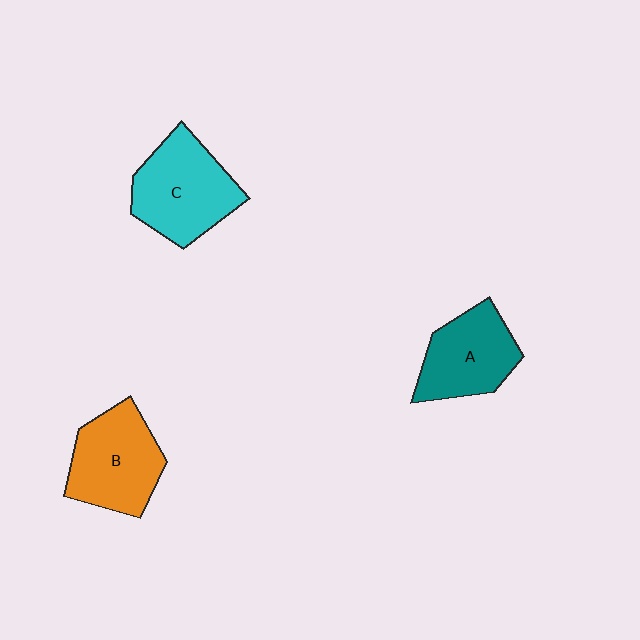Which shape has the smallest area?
Shape A (teal).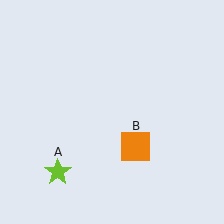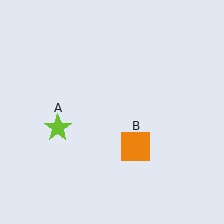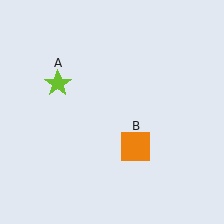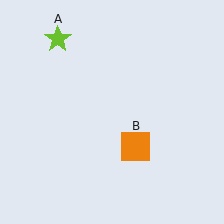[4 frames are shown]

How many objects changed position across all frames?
1 object changed position: lime star (object A).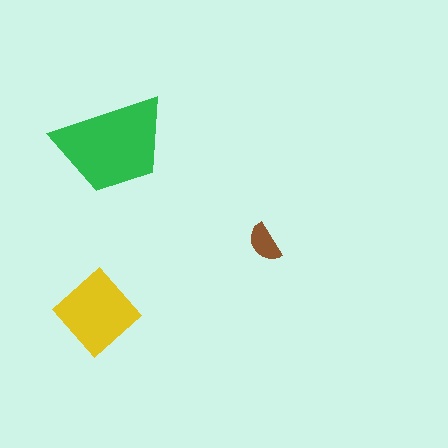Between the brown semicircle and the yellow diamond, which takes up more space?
The yellow diamond.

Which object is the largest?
The green trapezoid.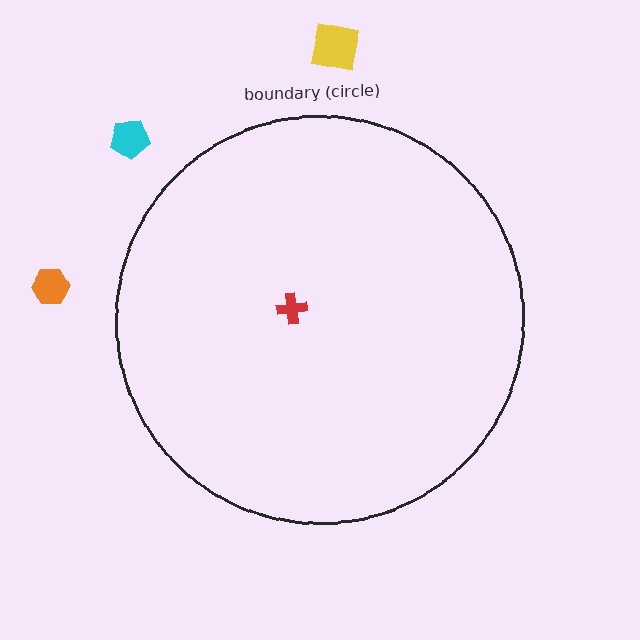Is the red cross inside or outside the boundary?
Inside.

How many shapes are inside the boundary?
1 inside, 3 outside.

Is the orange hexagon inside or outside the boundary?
Outside.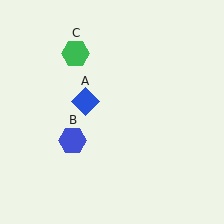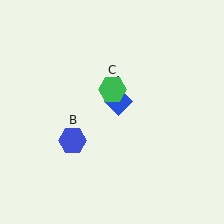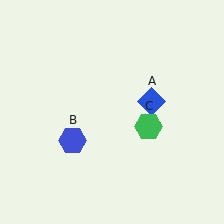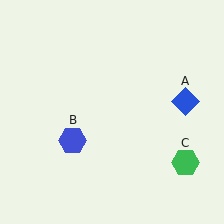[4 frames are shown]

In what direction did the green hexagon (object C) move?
The green hexagon (object C) moved down and to the right.